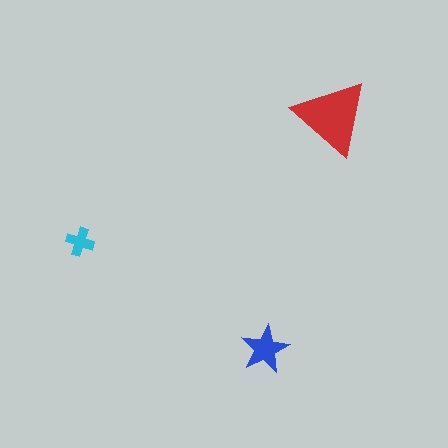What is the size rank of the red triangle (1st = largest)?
1st.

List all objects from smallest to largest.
The cyan cross, the blue star, the red triangle.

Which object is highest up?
The red triangle is topmost.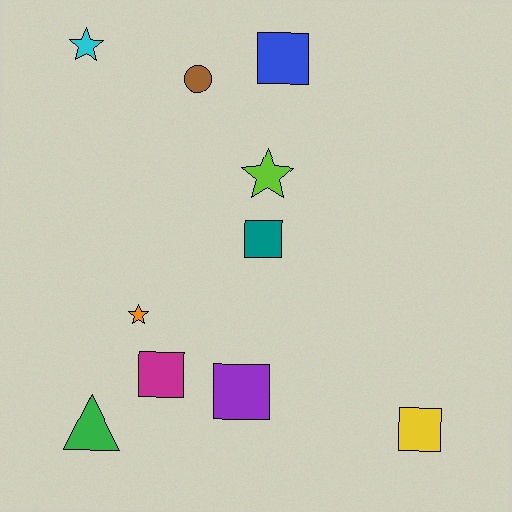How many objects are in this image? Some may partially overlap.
There are 10 objects.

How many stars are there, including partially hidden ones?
There are 3 stars.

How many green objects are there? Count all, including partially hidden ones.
There is 1 green object.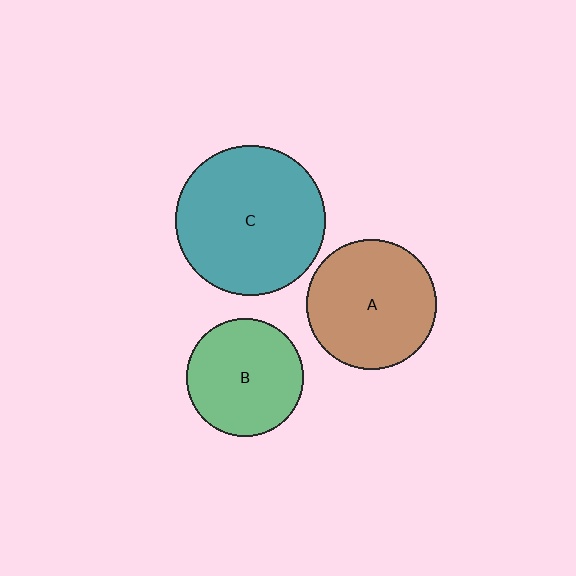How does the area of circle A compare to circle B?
Approximately 1.2 times.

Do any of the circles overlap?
No, none of the circles overlap.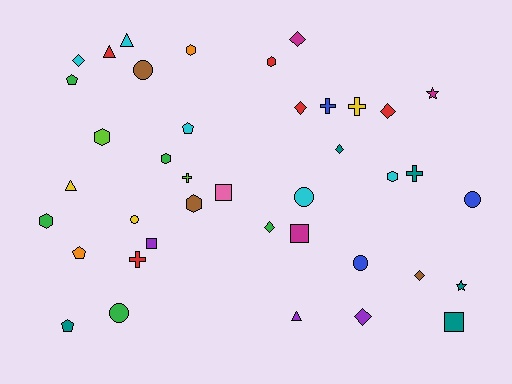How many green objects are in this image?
There are 5 green objects.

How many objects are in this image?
There are 40 objects.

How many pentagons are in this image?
There are 4 pentagons.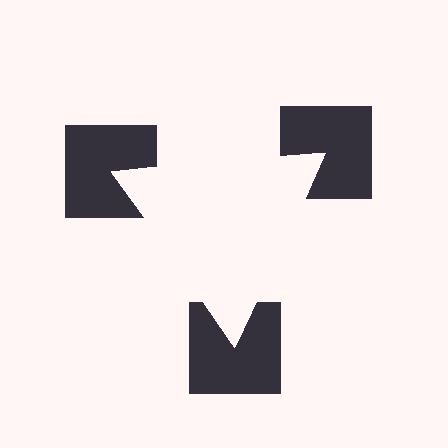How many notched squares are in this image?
There are 3 — one at each vertex of the illusory triangle.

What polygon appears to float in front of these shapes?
An illusory triangle — its edges are inferred from the aligned wedge cuts in the notched squares, not physically drawn.